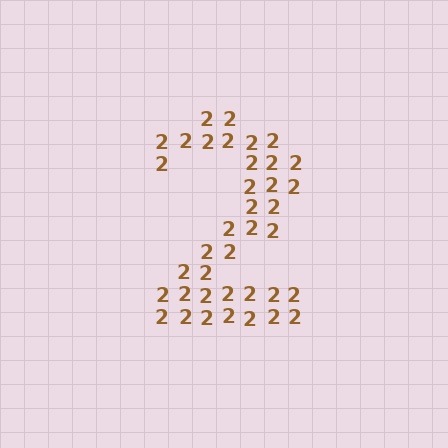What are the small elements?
The small elements are digit 2's.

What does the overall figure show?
The overall figure shows the digit 2.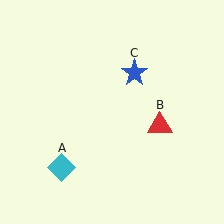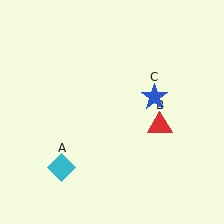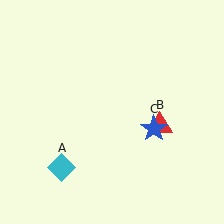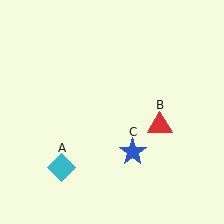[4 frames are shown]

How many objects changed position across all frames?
1 object changed position: blue star (object C).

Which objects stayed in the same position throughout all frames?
Cyan diamond (object A) and red triangle (object B) remained stationary.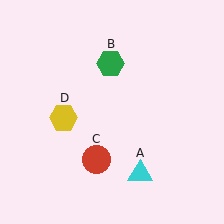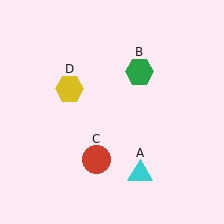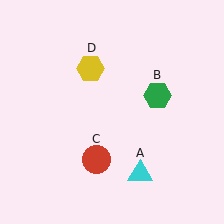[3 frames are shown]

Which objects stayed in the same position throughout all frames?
Cyan triangle (object A) and red circle (object C) remained stationary.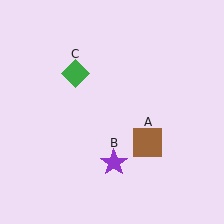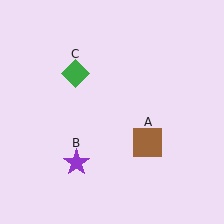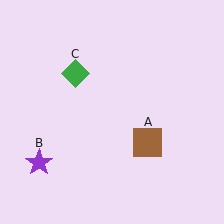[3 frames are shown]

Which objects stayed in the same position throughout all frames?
Brown square (object A) and green diamond (object C) remained stationary.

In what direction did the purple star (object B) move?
The purple star (object B) moved left.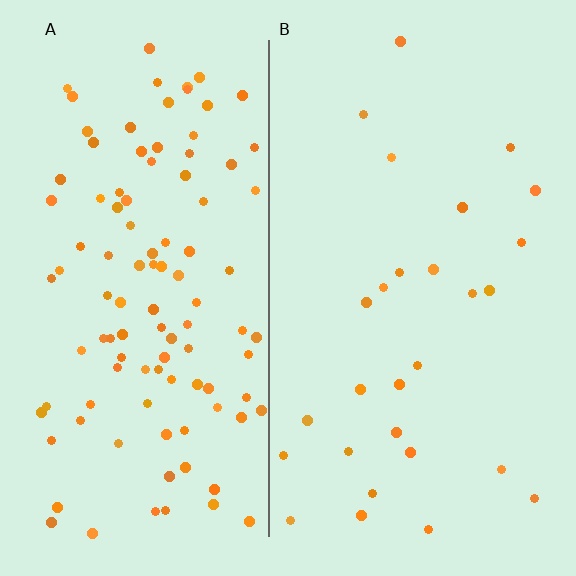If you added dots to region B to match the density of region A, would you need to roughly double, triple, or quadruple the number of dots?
Approximately quadruple.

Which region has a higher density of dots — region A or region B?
A (the left).